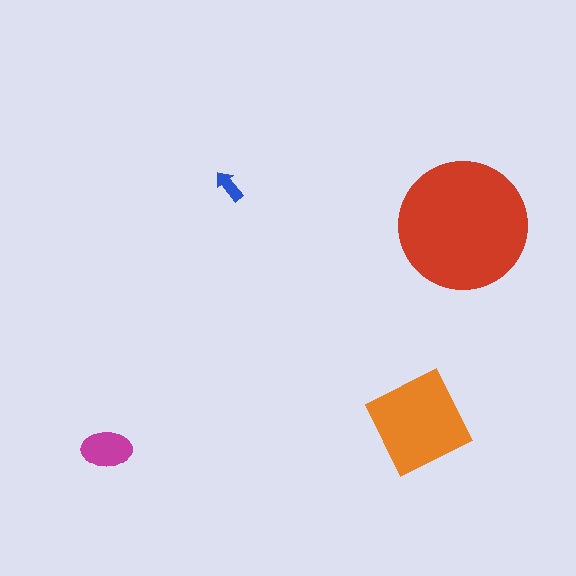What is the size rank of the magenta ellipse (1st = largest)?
3rd.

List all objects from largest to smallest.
The red circle, the orange diamond, the magenta ellipse, the blue arrow.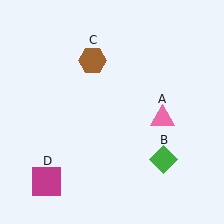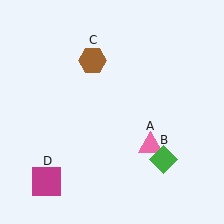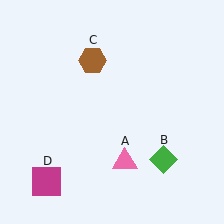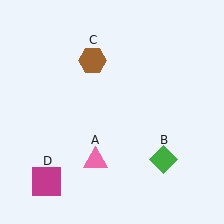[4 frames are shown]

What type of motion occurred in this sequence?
The pink triangle (object A) rotated clockwise around the center of the scene.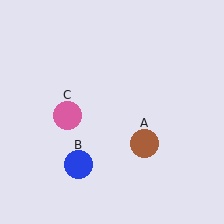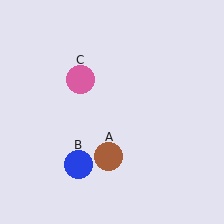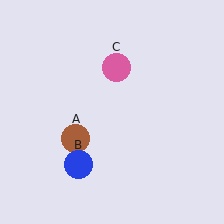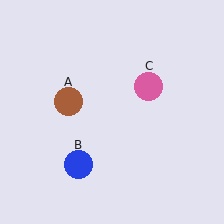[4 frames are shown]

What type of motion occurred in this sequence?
The brown circle (object A), pink circle (object C) rotated clockwise around the center of the scene.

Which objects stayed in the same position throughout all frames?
Blue circle (object B) remained stationary.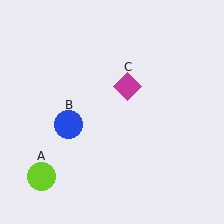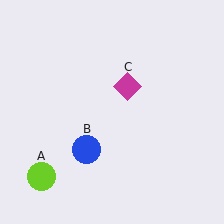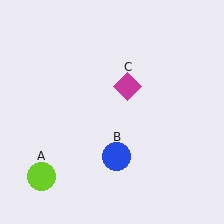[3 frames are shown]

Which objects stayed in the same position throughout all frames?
Lime circle (object A) and magenta diamond (object C) remained stationary.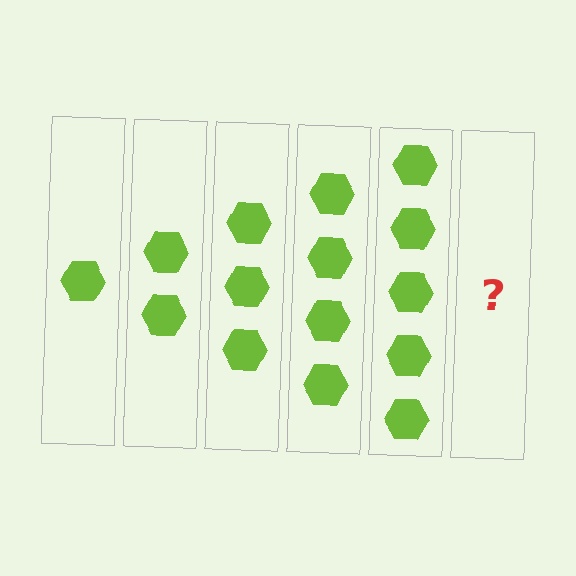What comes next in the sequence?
The next element should be 6 hexagons.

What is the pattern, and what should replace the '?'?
The pattern is that each step adds one more hexagon. The '?' should be 6 hexagons.